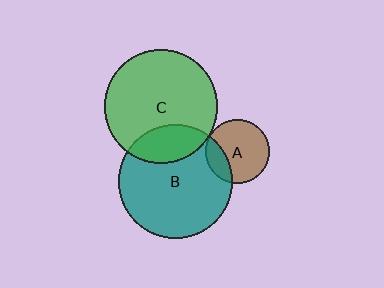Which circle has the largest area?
Circle B (teal).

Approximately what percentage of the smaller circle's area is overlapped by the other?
Approximately 20%.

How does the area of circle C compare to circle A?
Approximately 3.2 times.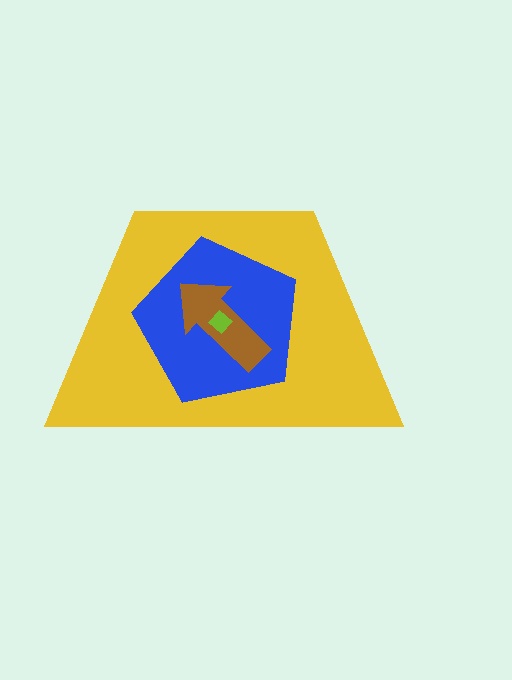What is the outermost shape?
The yellow trapezoid.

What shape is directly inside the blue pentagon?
The brown arrow.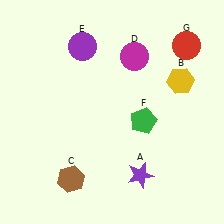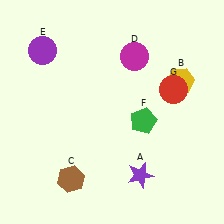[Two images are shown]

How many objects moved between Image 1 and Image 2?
2 objects moved between the two images.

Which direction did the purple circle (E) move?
The purple circle (E) moved left.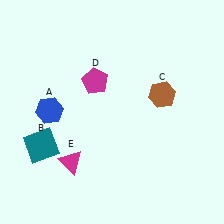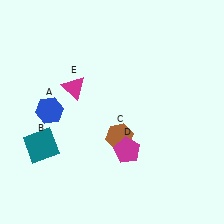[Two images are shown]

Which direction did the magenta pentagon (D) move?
The magenta pentagon (D) moved down.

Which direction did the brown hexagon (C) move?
The brown hexagon (C) moved left.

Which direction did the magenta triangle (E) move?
The magenta triangle (E) moved up.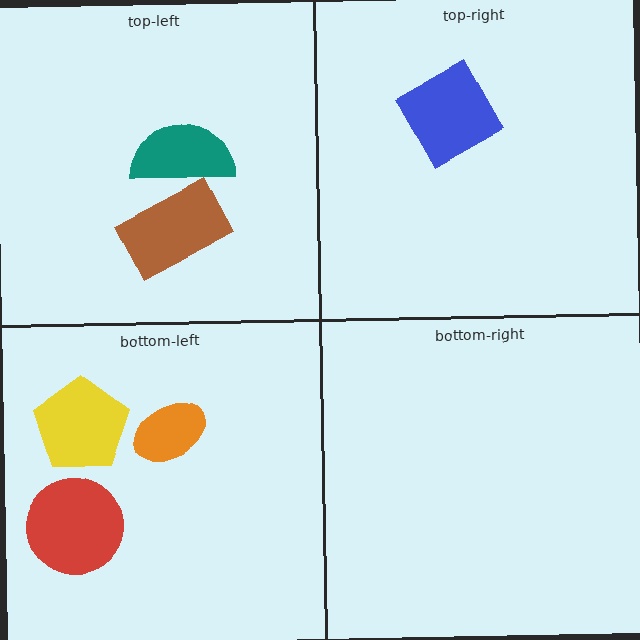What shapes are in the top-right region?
The blue diamond.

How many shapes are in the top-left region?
2.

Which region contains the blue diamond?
The top-right region.